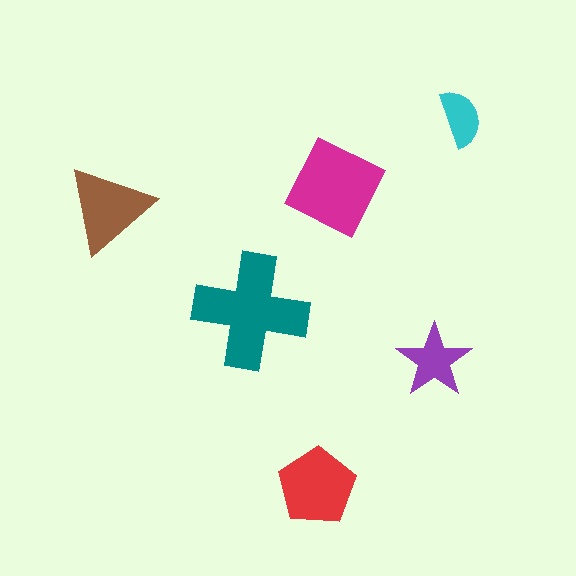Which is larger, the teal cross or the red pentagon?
The teal cross.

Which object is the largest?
The teal cross.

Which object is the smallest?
The cyan semicircle.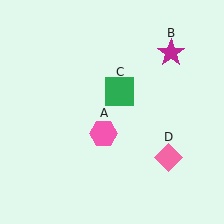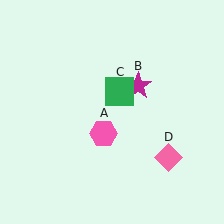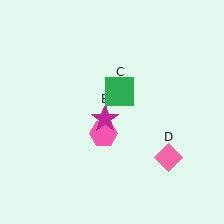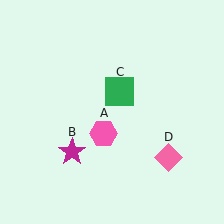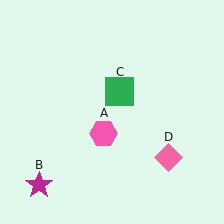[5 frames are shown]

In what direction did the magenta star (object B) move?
The magenta star (object B) moved down and to the left.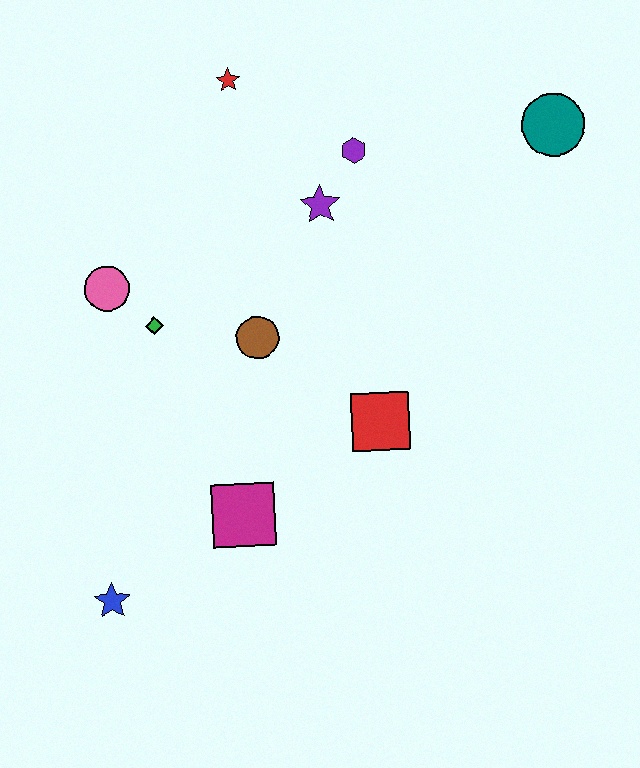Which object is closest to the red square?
The brown circle is closest to the red square.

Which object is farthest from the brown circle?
The teal circle is farthest from the brown circle.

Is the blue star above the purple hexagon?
No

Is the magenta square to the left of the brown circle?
Yes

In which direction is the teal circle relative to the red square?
The teal circle is above the red square.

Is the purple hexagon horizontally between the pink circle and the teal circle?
Yes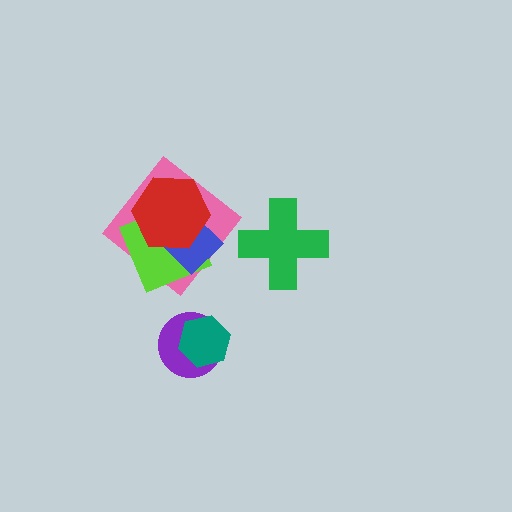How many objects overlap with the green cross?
0 objects overlap with the green cross.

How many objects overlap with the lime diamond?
3 objects overlap with the lime diamond.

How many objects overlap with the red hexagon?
3 objects overlap with the red hexagon.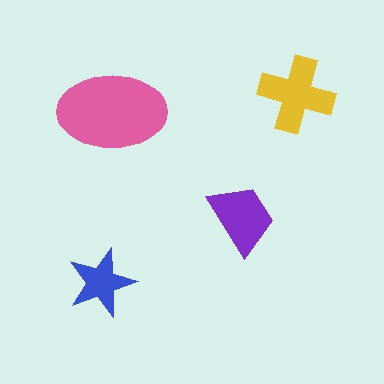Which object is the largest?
The pink ellipse.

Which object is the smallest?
The blue star.